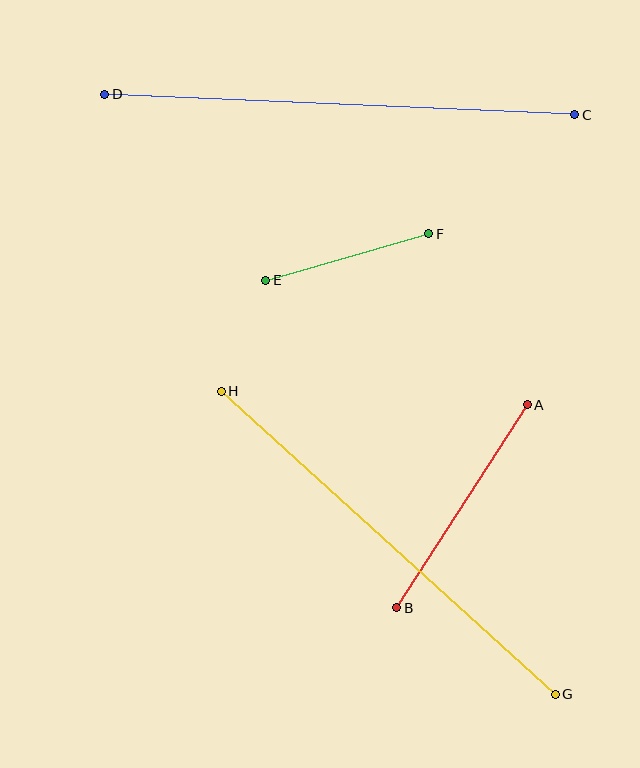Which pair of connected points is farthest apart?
Points C and D are farthest apart.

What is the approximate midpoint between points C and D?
The midpoint is at approximately (340, 105) pixels.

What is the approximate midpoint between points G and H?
The midpoint is at approximately (388, 543) pixels.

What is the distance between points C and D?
The distance is approximately 470 pixels.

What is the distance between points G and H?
The distance is approximately 451 pixels.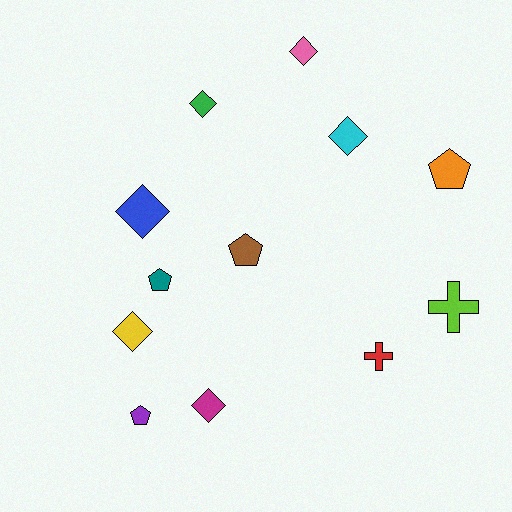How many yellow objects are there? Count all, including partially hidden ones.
There is 1 yellow object.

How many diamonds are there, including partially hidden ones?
There are 6 diamonds.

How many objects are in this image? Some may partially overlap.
There are 12 objects.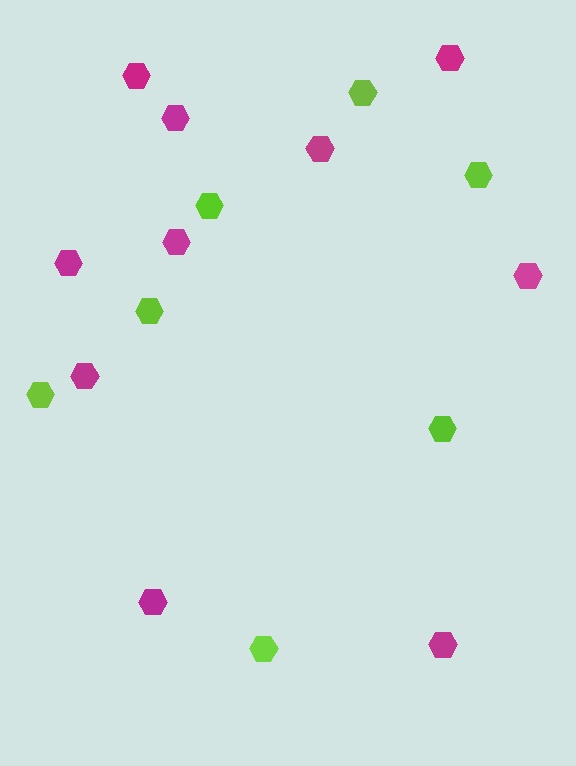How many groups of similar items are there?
There are 2 groups: one group of lime hexagons (7) and one group of magenta hexagons (10).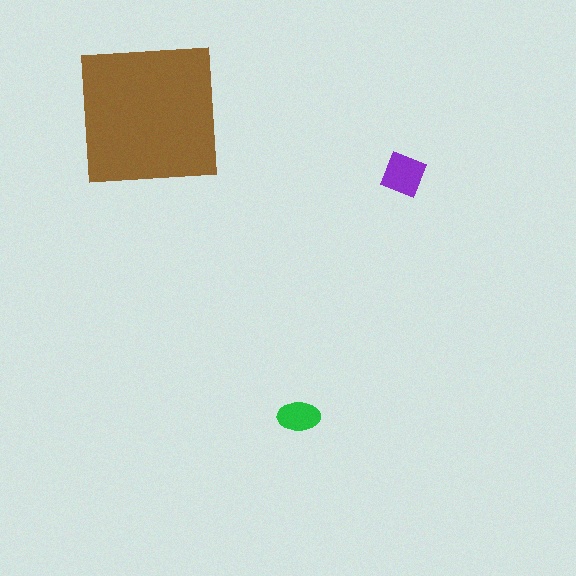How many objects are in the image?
There are 3 objects in the image.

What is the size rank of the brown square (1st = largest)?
1st.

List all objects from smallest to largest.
The green ellipse, the purple diamond, the brown square.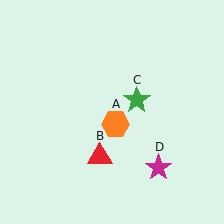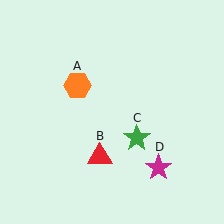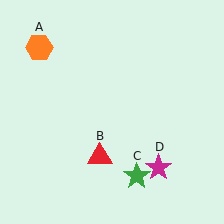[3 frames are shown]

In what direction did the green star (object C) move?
The green star (object C) moved down.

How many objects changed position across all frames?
2 objects changed position: orange hexagon (object A), green star (object C).